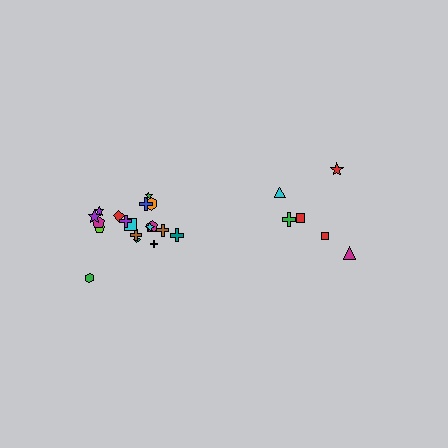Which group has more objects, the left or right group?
The left group.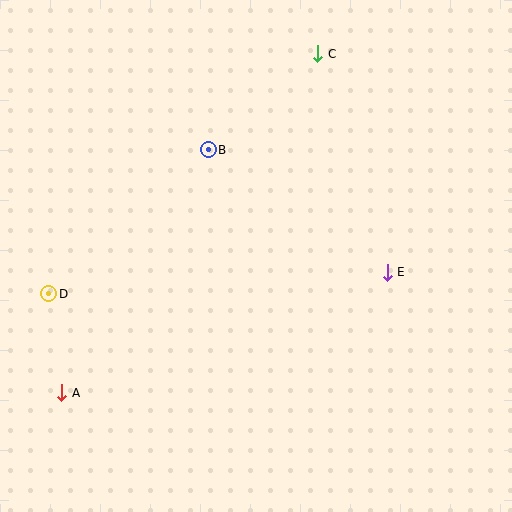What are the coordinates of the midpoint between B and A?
The midpoint between B and A is at (135, 271).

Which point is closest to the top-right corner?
Point C is closest to the top-right corner.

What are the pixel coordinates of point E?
Point E is at (387, 272).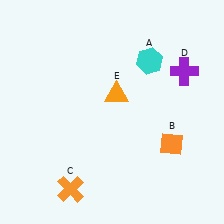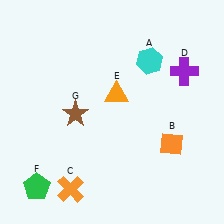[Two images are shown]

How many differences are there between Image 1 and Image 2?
There are 2 differences between the two images.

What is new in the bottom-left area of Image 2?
A green pentagon (F) was added in the bottom-left area of Image 2.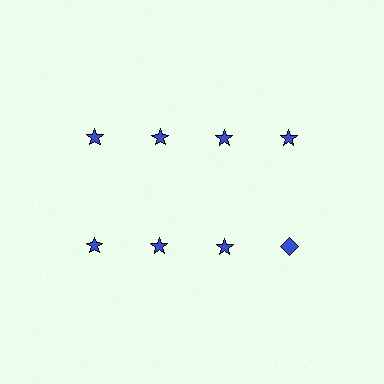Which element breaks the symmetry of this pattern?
The blue diamond in the second row, second from right column breaks the symmetry. All other shapes are blue stars.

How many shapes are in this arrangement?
There are 8 shapes arranged in a grid pattern.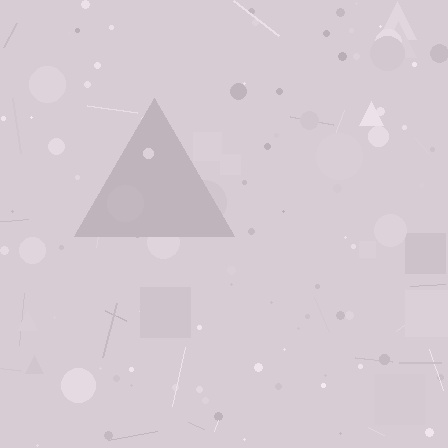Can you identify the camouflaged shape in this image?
The camouflaged shape is a triangle.